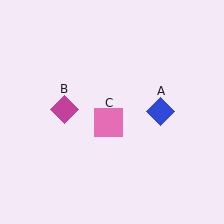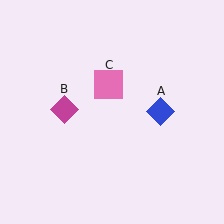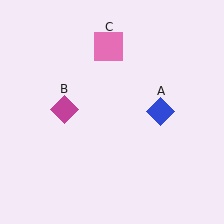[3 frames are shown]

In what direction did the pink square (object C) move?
The pink square (object C) moved up.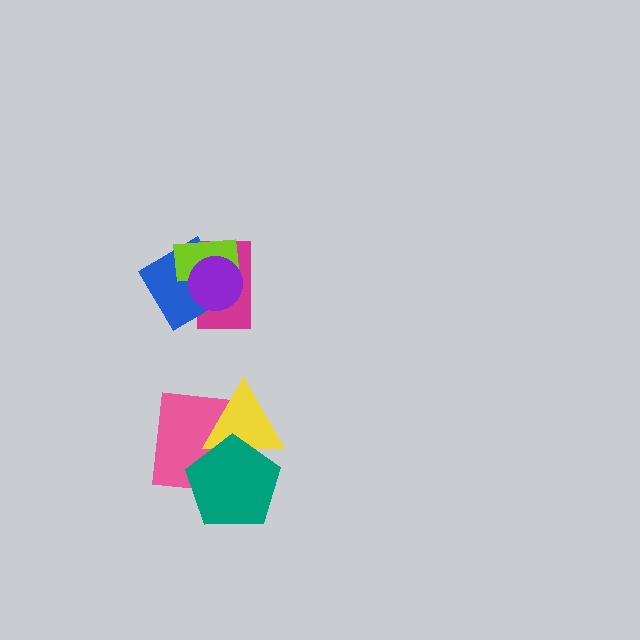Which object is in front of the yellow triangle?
The teal pentagon is in front of the yellow triangle.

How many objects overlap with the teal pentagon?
2 objects overlap with the teal pentagon.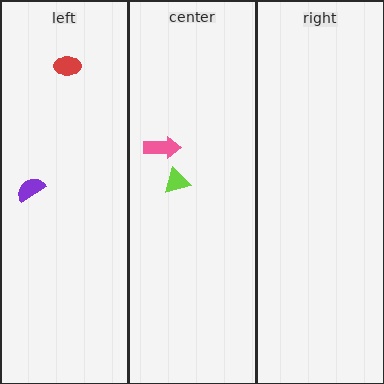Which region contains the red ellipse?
The left region.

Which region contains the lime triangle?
The center region.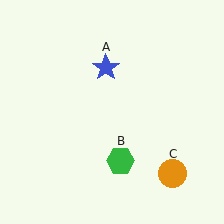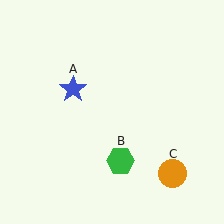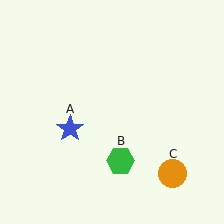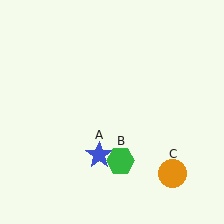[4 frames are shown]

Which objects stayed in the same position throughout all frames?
Green hexagon (object B) and orange circle (object C) remained stationary.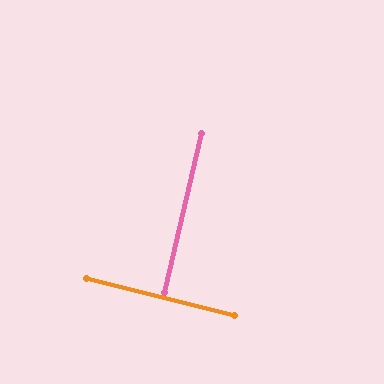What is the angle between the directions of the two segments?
Approximately 89 degrees.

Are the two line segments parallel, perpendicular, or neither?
Perpendicular — they meet at approximately 89°.